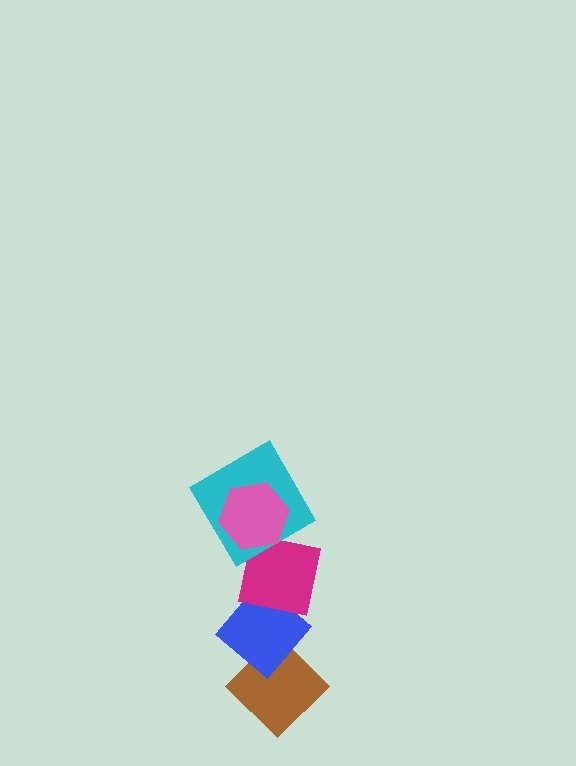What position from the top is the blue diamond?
The blue diamond is 4th from the top.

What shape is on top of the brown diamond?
The blue diamond is on top of the brown diamond.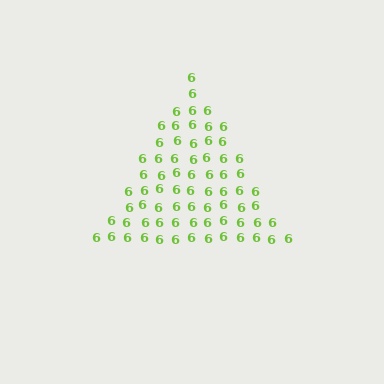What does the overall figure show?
The overall figure shows a triangle.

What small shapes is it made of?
It is made of small digit 6's.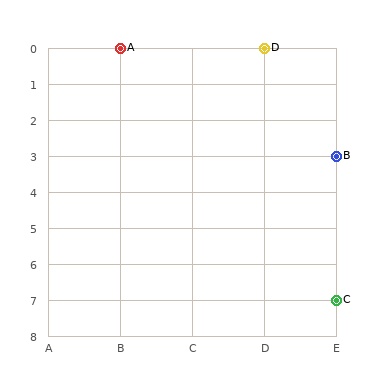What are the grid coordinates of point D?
Point D is at grid coordinates (D, 0).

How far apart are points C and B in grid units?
Points C and B are 4 rows apart.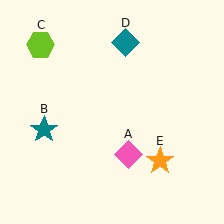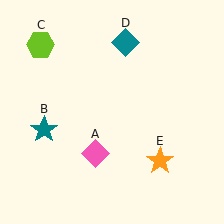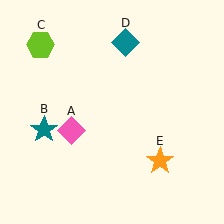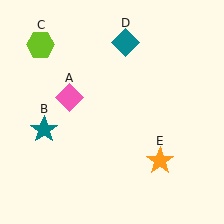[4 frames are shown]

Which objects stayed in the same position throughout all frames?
Teal star (object B) and lime hexagon (object C) and teal diamond (object D) and orange star (object E) remained stationary.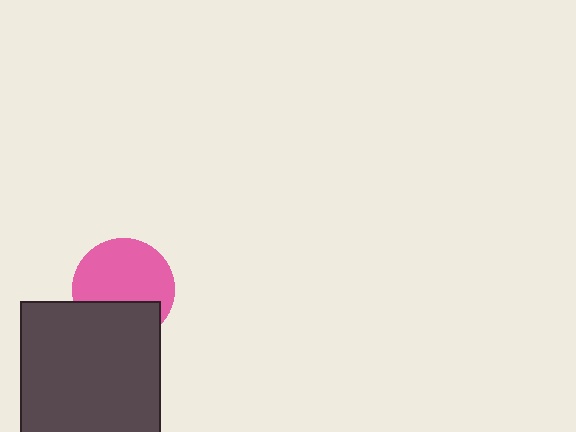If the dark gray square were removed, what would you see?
You would see the complete pink circle.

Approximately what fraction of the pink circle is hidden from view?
Roughly 33% of the pink circle is hidden behind the dark gray square.